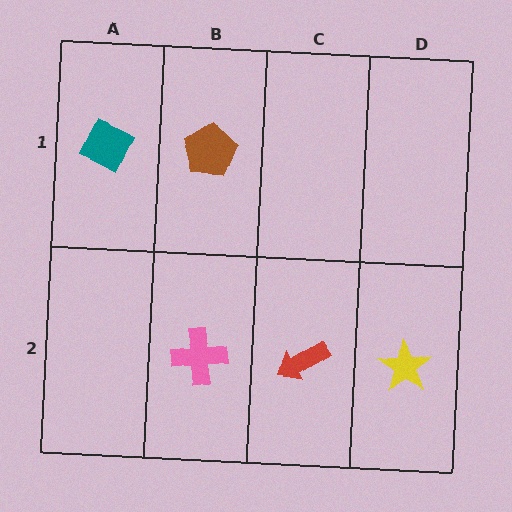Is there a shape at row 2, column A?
No, that cell is empty.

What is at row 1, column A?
A teal diamond.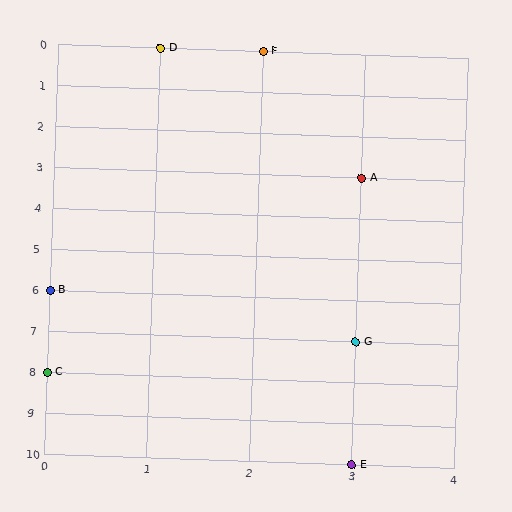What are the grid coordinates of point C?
Point C is at grid coordinates (0, 8).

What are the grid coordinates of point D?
Point D is at grid coordinates (1, 0).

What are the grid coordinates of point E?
Point E is at grid coordinates (3, 10).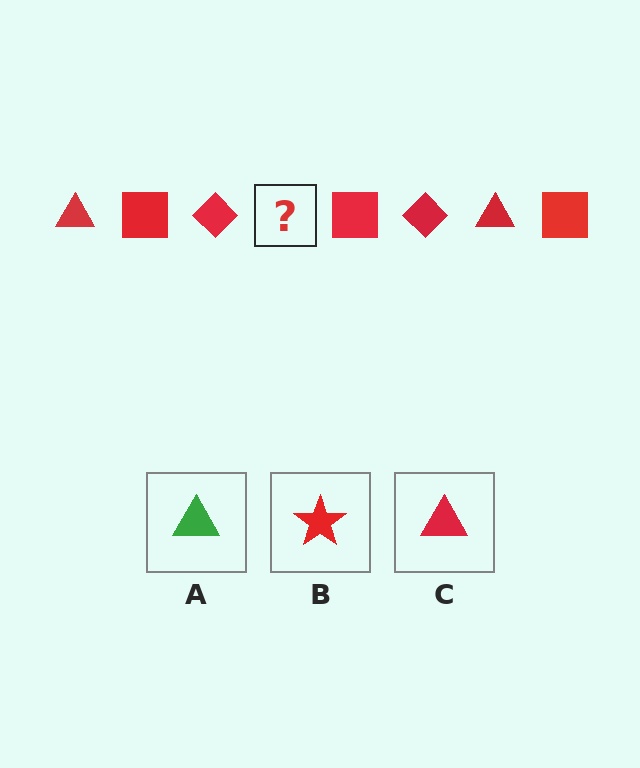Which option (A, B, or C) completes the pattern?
C.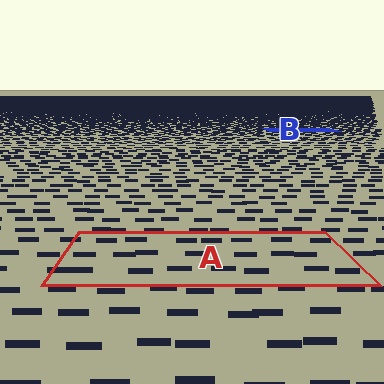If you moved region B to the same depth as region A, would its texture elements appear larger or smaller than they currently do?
They would appear larger. At a closer depth, the same texture elements are projected at a bigger on-screen size.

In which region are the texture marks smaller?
The texture marks are smaller in region B, because it is farther away.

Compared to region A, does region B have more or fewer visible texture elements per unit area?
Region B has more texture elements per unit area — they are packed more densely because it is farther away.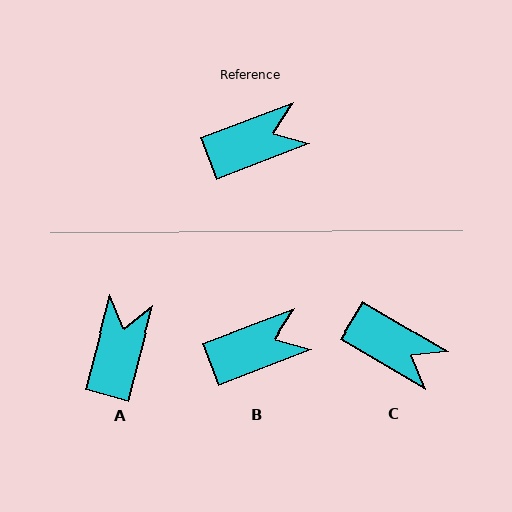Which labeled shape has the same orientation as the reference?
B.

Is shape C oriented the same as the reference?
No, it is off by about 52 degrees.